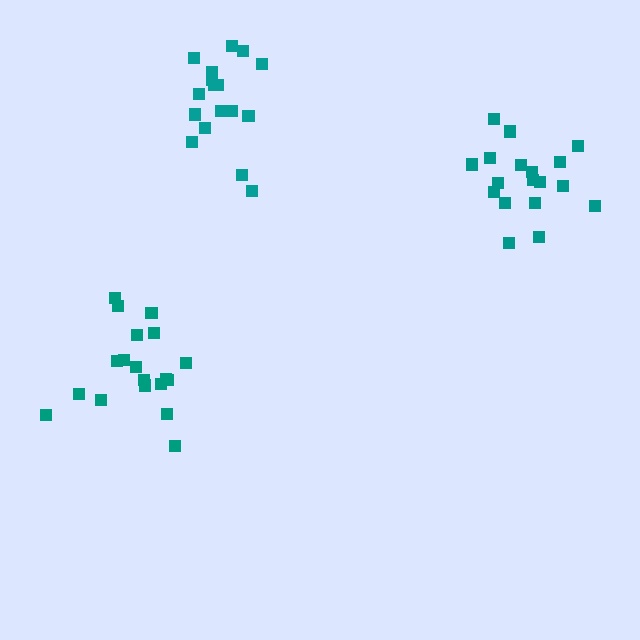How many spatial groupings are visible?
There are 3 spatial groupings.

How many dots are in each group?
Group 1: 19 dots, Group 2: 17 dots, Group 3: 18 dots (54 total).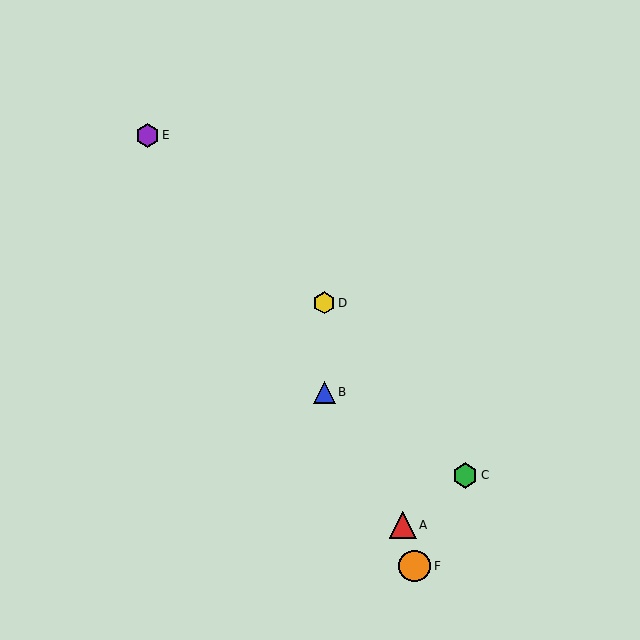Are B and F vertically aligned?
No, B is at x≈324 and F is at x≈415.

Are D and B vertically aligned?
Yes, both are at x≈324.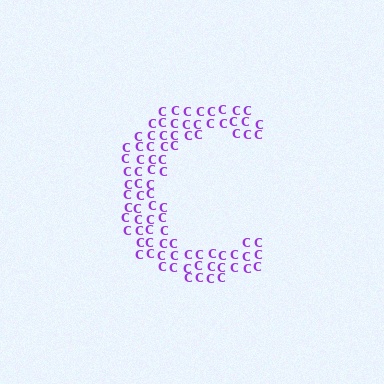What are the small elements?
The small elements are letter C's.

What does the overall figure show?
The overall figure shows the letter C.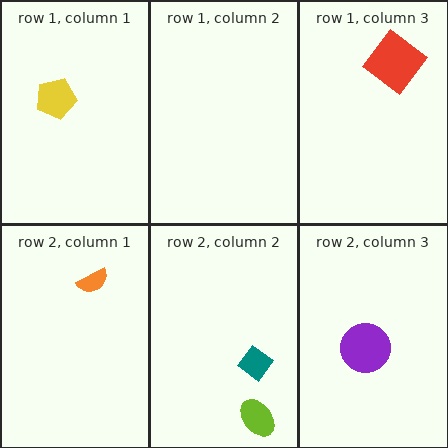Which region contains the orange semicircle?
The row 2, column 1 region.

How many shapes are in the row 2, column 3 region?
1.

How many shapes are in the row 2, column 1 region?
1.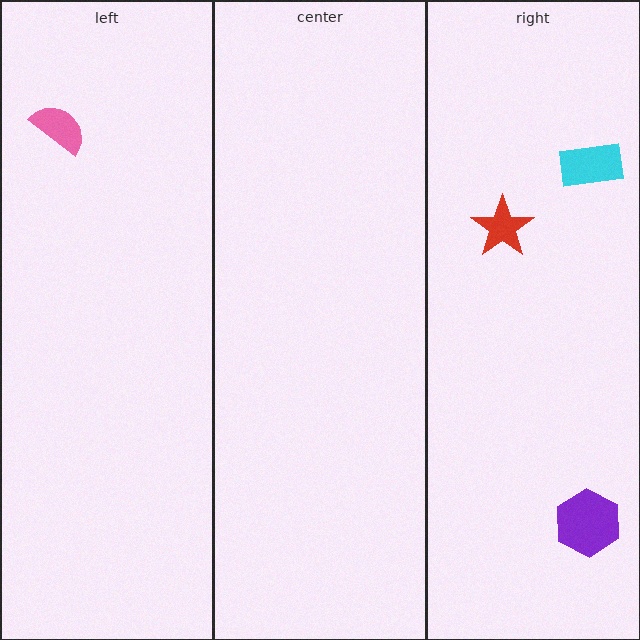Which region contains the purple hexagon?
The right region.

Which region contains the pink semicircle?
The left region.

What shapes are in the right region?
The red star, the cyan rectangle, the purple hexagon.